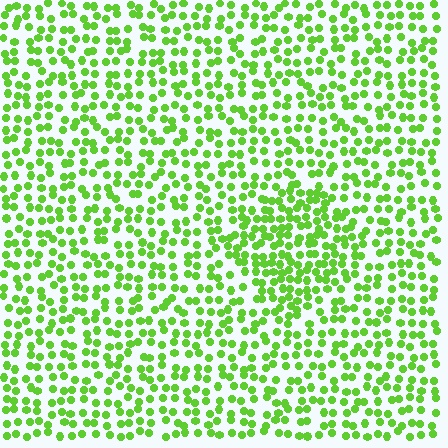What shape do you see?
I see a diamond.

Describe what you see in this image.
The image contains small lime elements arranged at two different densities. A diamond-shaped region is visible where the elements are more densely packed than the surrounding area.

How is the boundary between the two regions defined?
The boundary is defined by a change in element density (approximately 1.6x ratio). All elements are the same color, size, and shape.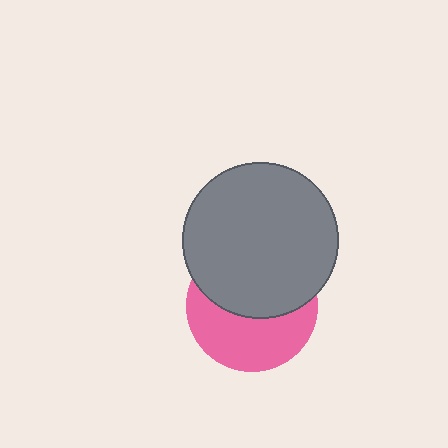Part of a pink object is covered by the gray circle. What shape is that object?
It is a circle.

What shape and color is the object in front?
The object in front is a gray circle.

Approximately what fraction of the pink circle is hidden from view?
Roughly 52% of the pink circle is hidden behind the gray circle.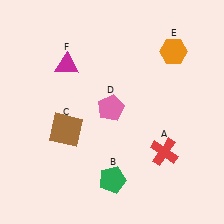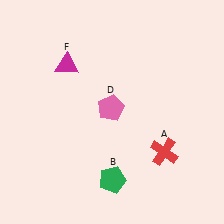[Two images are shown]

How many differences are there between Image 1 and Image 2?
There are 2 differences between the two images.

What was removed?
The brown square (C), the orange hexagon (E) were removed in Image 2.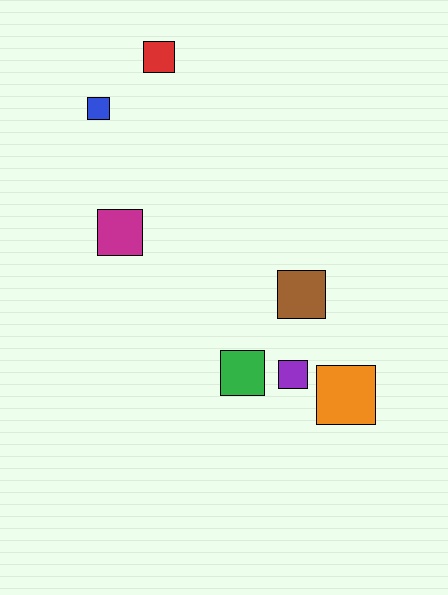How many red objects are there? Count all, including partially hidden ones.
There is 1 red object.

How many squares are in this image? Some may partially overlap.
There are 7 squares.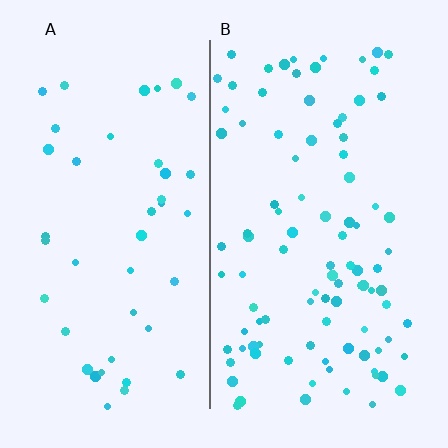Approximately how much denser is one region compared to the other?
Approximately 2.3× — region B over region A.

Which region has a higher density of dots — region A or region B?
B (the right).